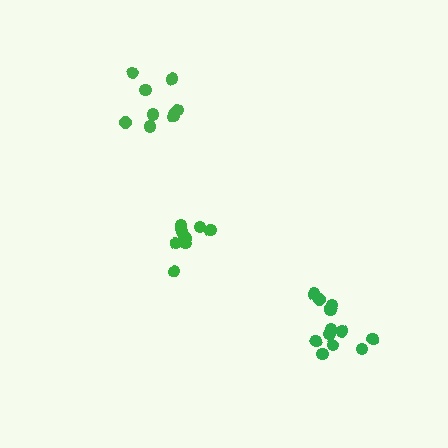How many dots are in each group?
Group 1: 12 dots, Group 2: 9 dots, Group 3: 10 dots (31 total).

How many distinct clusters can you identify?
There are 3 distinct clusters.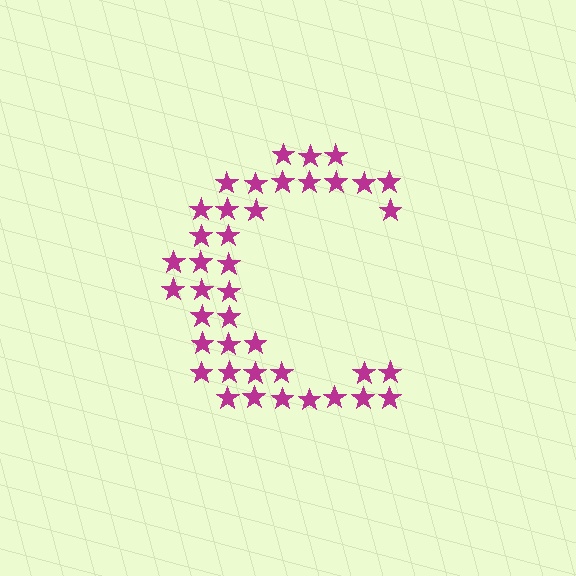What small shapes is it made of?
It is made of small stars.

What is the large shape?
The large shape is the letter C.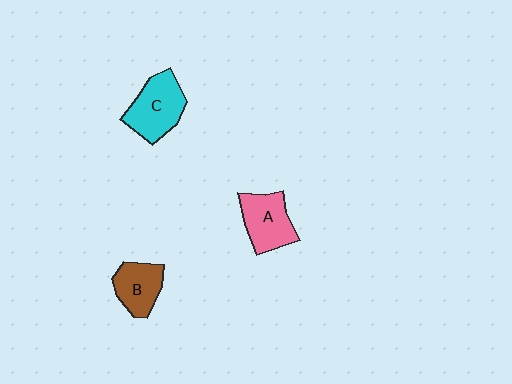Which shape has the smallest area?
Shape B (brown).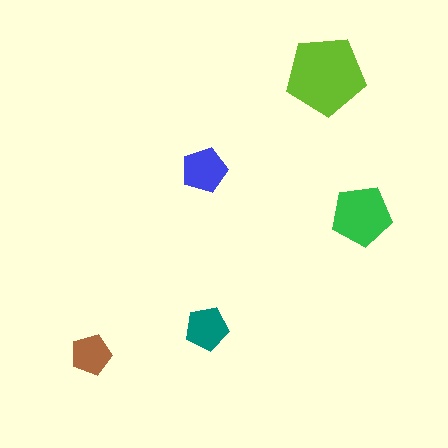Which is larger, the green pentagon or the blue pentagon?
The green one.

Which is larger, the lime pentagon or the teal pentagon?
The lime one.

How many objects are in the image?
There are 5 objects in the image.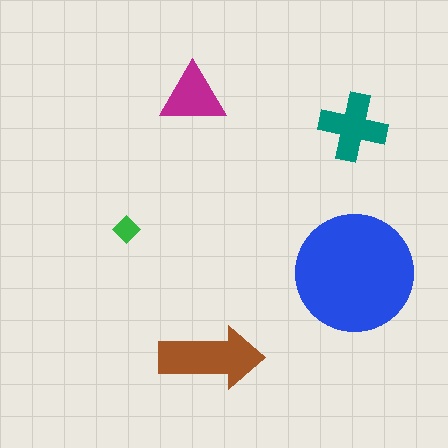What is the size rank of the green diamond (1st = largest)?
5th.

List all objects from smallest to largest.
The green diamond, the magenta triangle, the teal cross, the brown arrow, the blue circle.